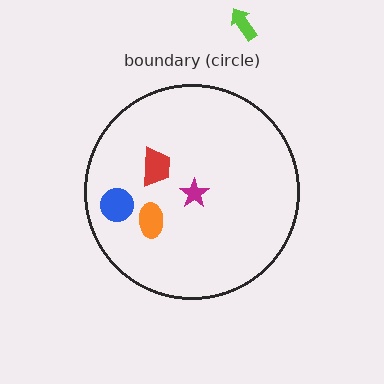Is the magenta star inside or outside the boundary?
Inside.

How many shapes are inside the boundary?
4 inside, 1 outside.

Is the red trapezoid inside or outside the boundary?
Inside.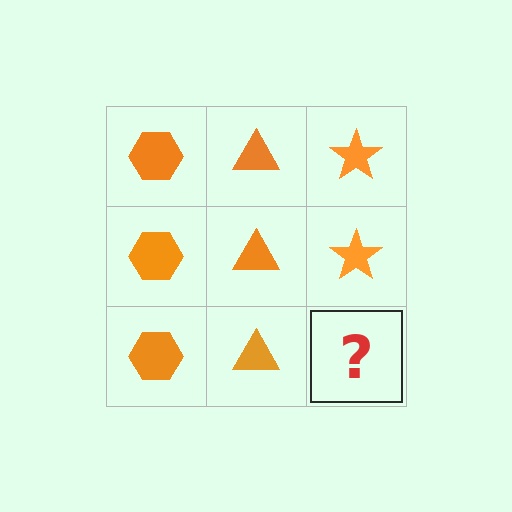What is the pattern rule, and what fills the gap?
The rule is that each column has a consistent shape. The gap should be filled with an orange star.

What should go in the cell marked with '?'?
The missing cell should contain an orange star.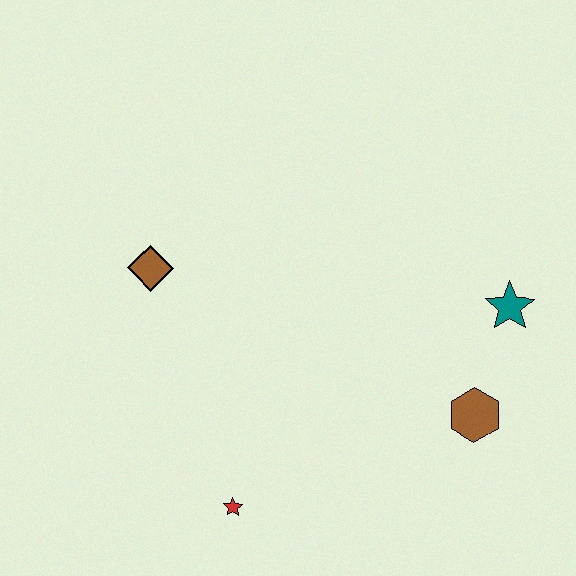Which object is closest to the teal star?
The brown hexagon is closest to the teal star.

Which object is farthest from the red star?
The teal star is farthest from the red star.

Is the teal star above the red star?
Yes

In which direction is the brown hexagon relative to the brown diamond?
The brown hexagon is to the right of the brown diamond.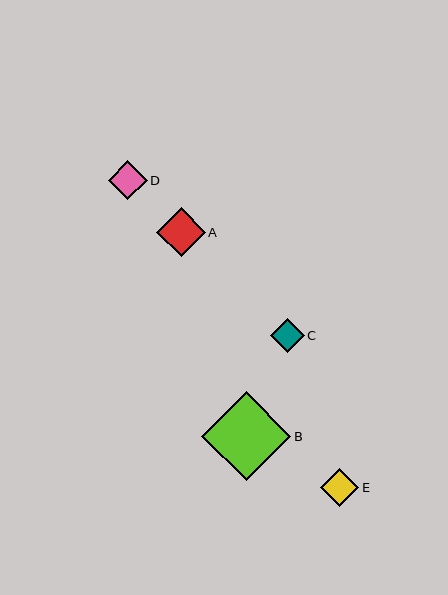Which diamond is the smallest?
Diamond C is the smallest with a size of approximately 34 pixels.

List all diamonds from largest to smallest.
From largest to smallest: B, A, D, E, C.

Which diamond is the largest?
Diamond B is the largest with a size of approximately 89 pixels.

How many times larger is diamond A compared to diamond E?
Diamond A is approximately 1.3 times the size of diamond E.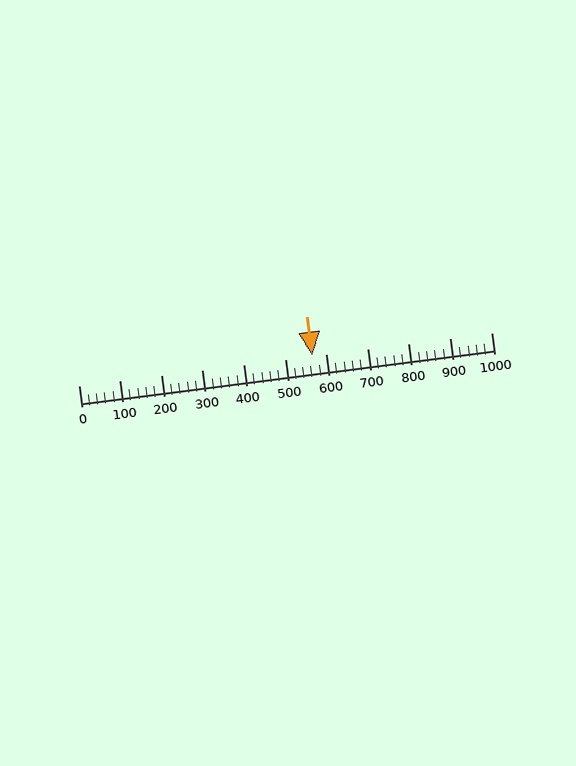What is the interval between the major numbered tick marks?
The major tick marks are spaced 100 units apart.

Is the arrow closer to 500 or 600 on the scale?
The arrow is closer to 600.